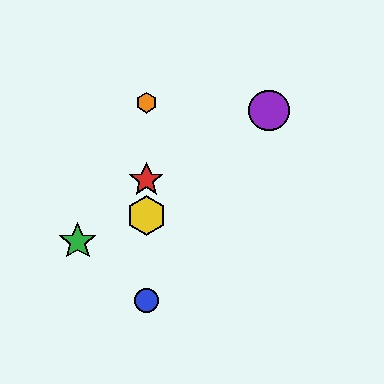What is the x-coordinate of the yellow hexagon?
The yellow hexagon is at x≈146.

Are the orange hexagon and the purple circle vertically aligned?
No, the orange hexagon is at x≈146 and the purple circle is at x≈269.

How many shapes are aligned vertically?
4 shapes (the red star, the blue circle, the yellow hexagon, the orange hexagon) are aligned vertically.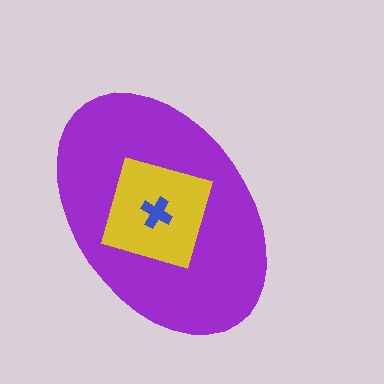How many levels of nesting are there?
3.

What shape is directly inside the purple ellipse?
The yellow diamond.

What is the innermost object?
The blue cross.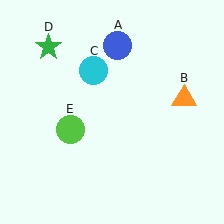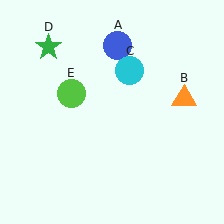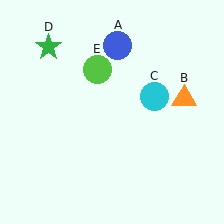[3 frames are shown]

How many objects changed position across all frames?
2 objects changed position: cyan circle (object C), lime circle (object E).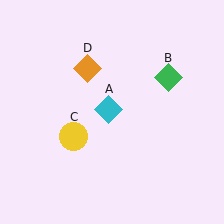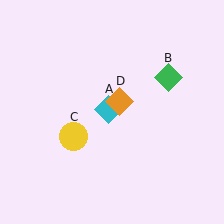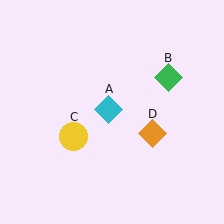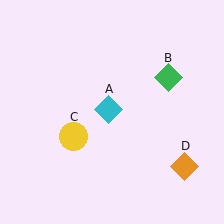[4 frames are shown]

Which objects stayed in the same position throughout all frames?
Cyan diamond (object A) and green diamond (object B) and yellow circle (object C) remained stationary.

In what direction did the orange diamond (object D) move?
The orange diamond (object D) moved down and to the right.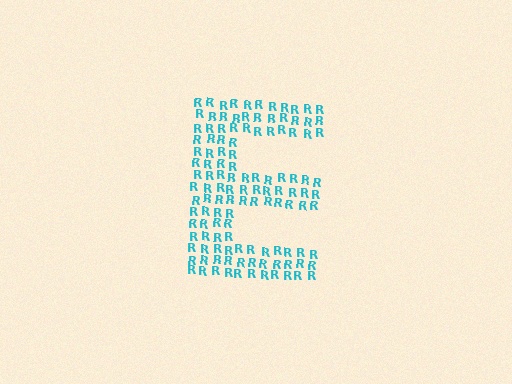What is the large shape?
The large shape is the letter E.